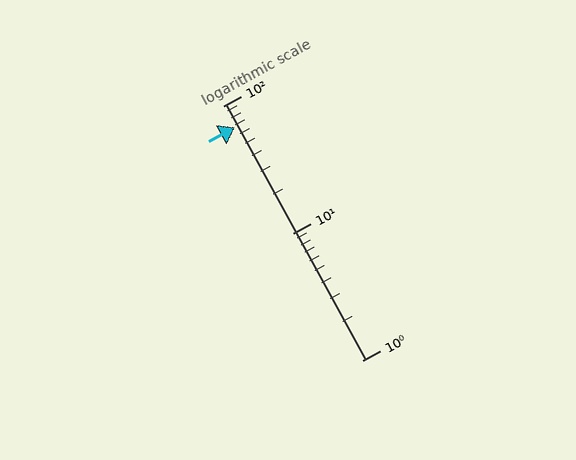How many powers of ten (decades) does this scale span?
The scale spans 2 decades, from 1 to 100.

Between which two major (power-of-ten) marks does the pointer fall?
The pointer is between 10 and 100.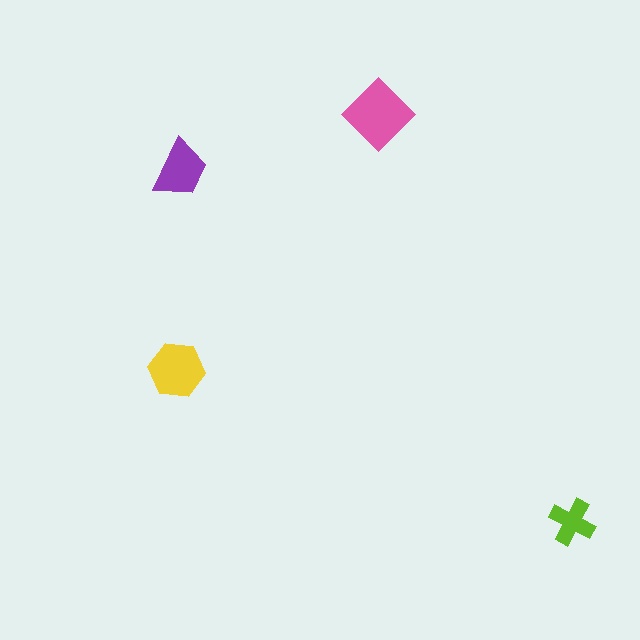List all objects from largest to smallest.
The pink diamond, the yellow hexagon, the purple trapezoid, the lime cross.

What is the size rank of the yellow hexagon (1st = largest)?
2nd.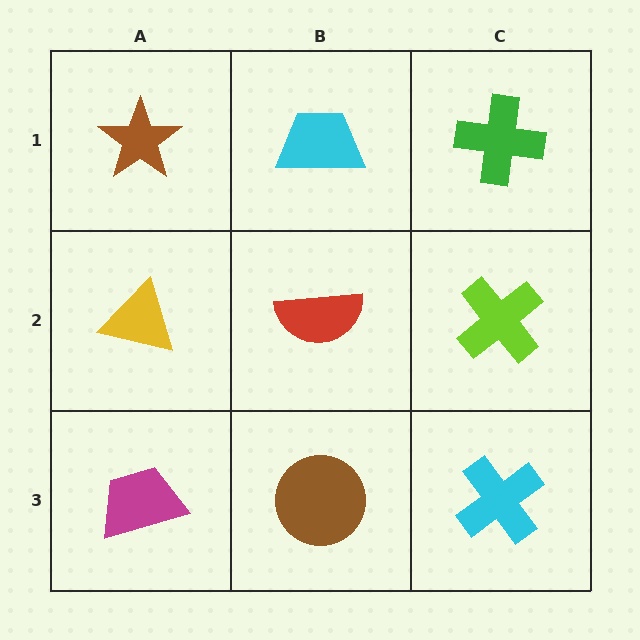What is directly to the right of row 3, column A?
A brown circle.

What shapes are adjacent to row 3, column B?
A red semicircle (row 2, column B), a magenta trapezoid (row 3, column A), a cyan cross (row 3, column C).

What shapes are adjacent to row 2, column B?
A cyan trapezoid (row 1, column B), a brown circle (row 3, column B), a yellow triangle (row 2, column A), a lime cross (row 2, column C).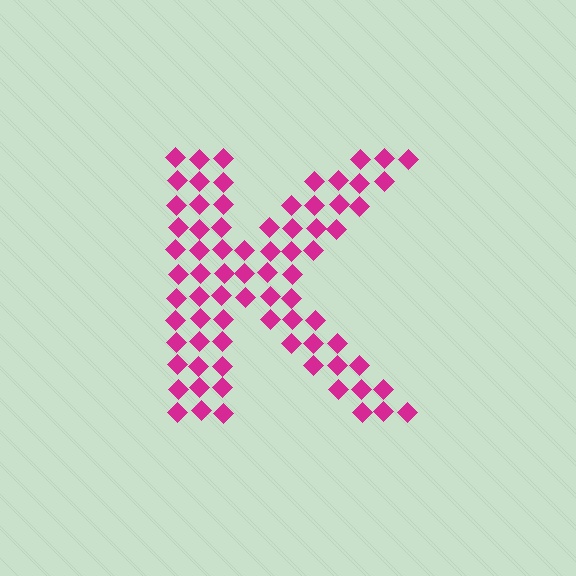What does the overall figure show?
The overall figure shows the letter K.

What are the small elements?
The small elements are diamonds.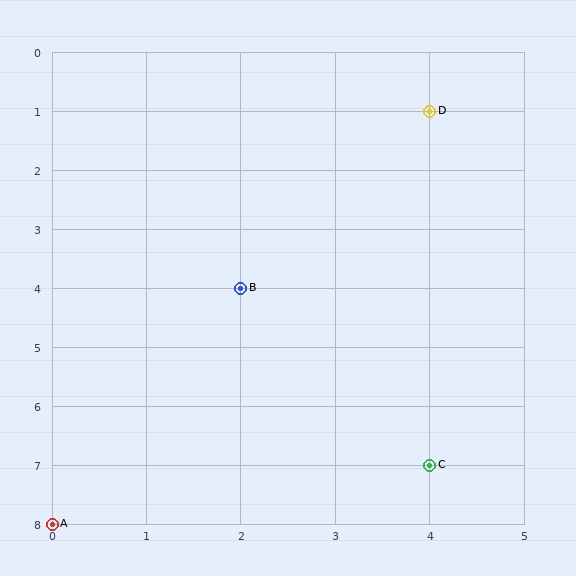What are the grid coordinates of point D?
Point D is at grid coordinates (4, 1).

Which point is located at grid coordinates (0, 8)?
Point A is at (0, 8).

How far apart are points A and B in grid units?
Points A and B are 2 columns and 4 rows apart (about 4.5 grid units diagonally).